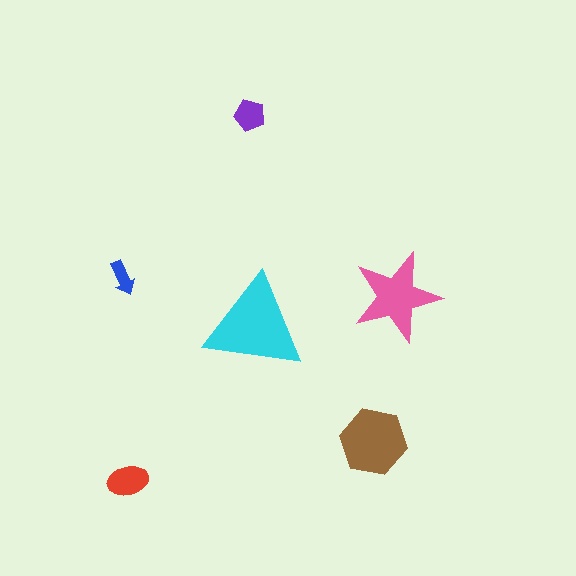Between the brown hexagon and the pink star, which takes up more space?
The brown hexagon.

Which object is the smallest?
The blue arrow.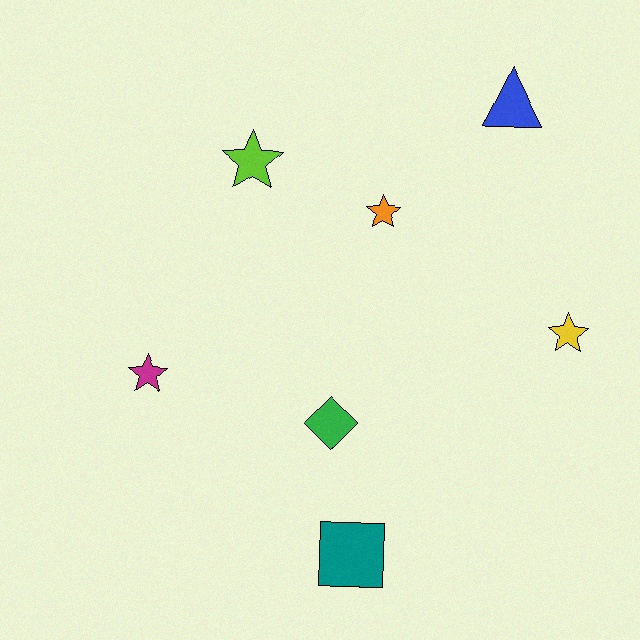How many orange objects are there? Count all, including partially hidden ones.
There is 1 orange object.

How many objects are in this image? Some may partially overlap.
There are 7 objects.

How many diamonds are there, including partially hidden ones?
There is 1 diamond.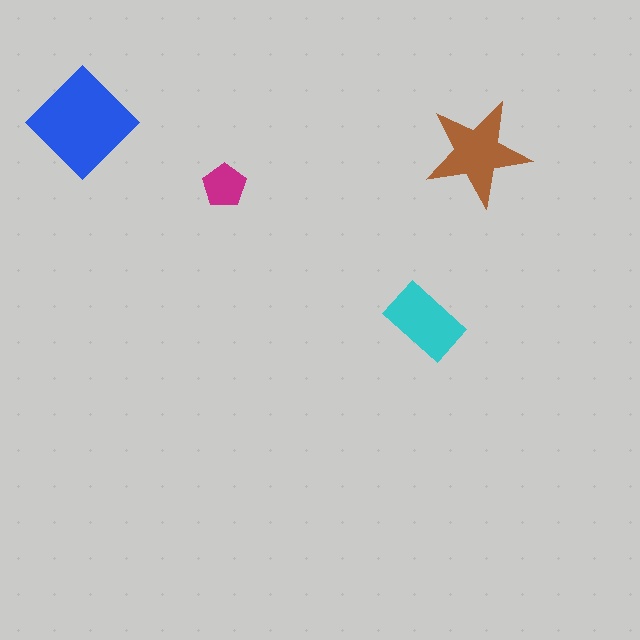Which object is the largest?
The blue diamond.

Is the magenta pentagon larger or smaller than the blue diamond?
Smaller.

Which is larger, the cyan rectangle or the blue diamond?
The blue diamond.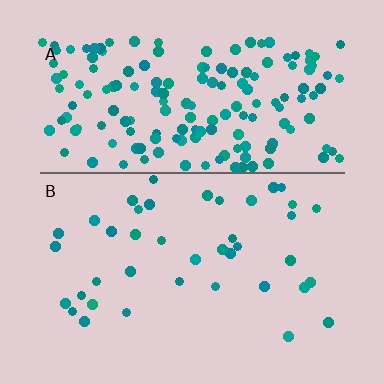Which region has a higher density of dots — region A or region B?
A (the top).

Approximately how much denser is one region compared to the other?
Approximately 4.3× — region A over region B.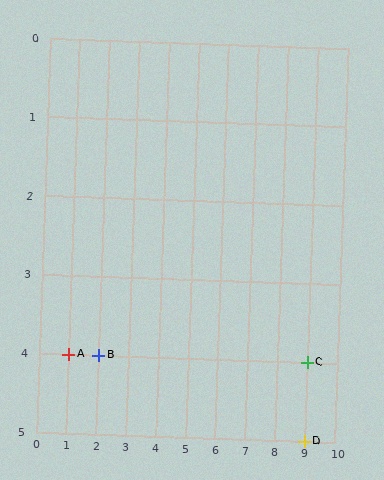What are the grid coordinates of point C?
Point C is at grid coordinates (9, 4).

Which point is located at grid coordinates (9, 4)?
Point C is at (9, 4).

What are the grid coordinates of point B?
Point B is at grid coordinates (2, 4).